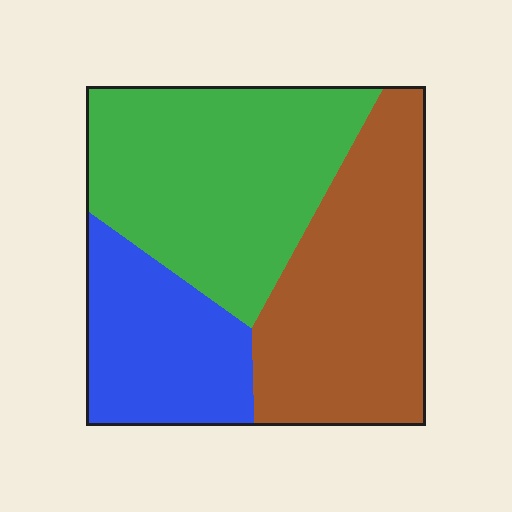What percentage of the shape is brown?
Brown takes up about three eighths (3/8) of the shape.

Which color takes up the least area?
Blue, at roughly 25%.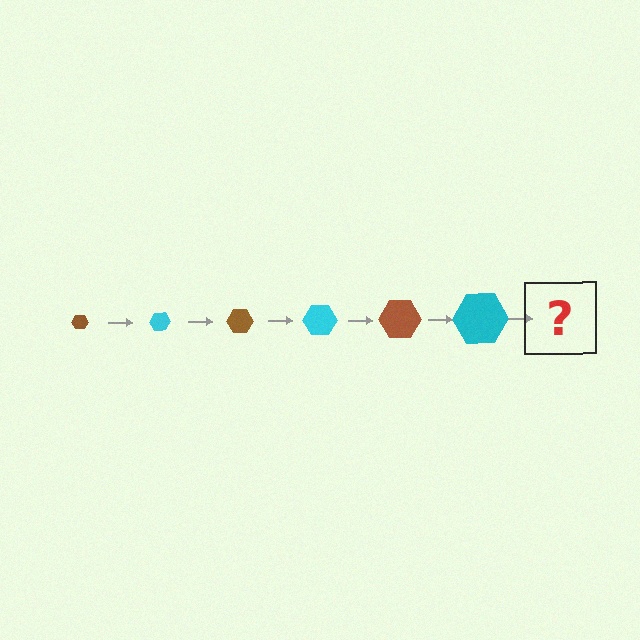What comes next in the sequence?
The next element should be a brown hexagon, larger than the previous one.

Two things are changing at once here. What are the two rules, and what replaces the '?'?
The two rules are that the hexagon grows larger each step and the color cycles through brown and cyan. The '?' should be a brown hexagon, larger than the previous one.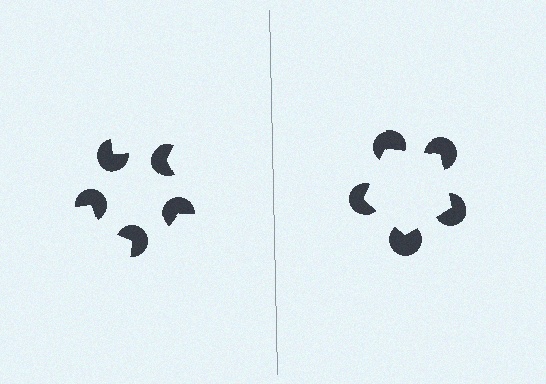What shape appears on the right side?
An illusory pentagon.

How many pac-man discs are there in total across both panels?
10 — 5 on each side.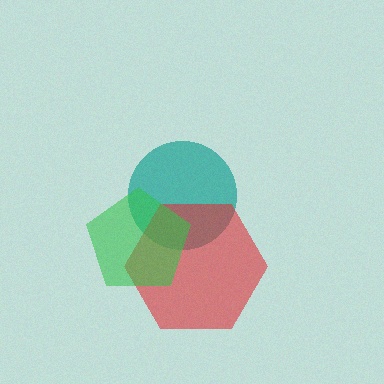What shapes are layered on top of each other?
The layered shapes are: a teal circle, a red hexagon, a green pentagon.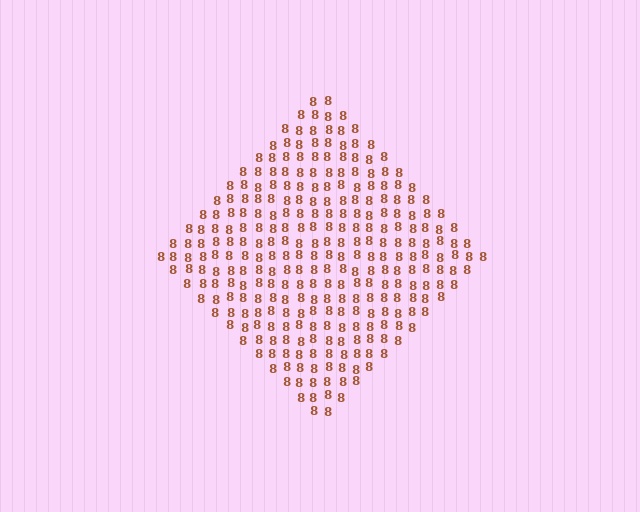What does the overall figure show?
The overall figure shows a diamond.